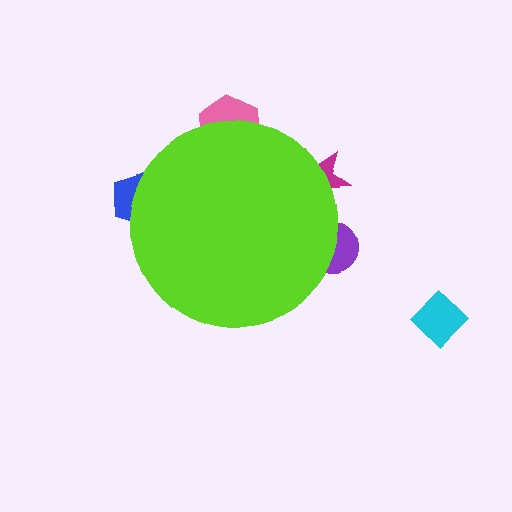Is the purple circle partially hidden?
Yes, the purple circle is partially hidden behind the lime circle.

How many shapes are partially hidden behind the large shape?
4 shapes are partially hidden.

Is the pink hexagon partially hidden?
Yes, the pink hexagon is partially hidden behind the lime circle.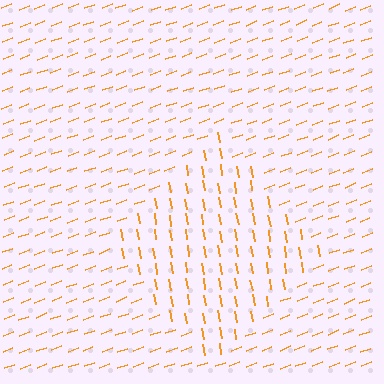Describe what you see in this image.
The image is filled with small orange line segments. A diamond region in the image has lines oriented differently from the surrounding lines, creating a visible texture boundary.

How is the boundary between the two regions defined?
The boundary is defined purely by a change in line orientation (approximately 79 degrees difference). All lines are the same color and thickness.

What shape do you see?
I see a diamond.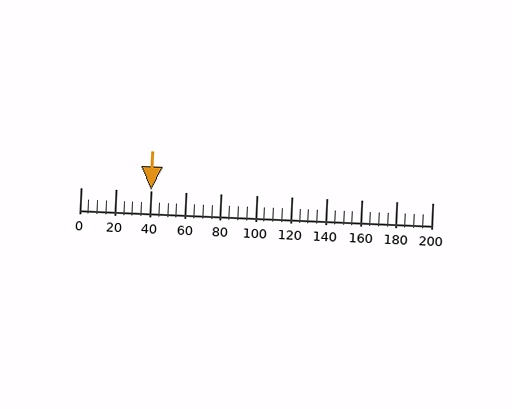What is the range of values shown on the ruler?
The ruler shows values from 0 to 200.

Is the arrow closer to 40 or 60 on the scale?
The arrow is closer to 40.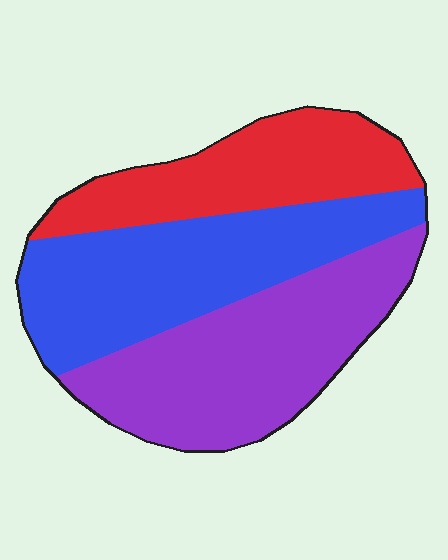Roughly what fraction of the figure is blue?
Blue covers roughly 35% of the figure.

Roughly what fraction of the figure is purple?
Purple covers about 40% of the figure.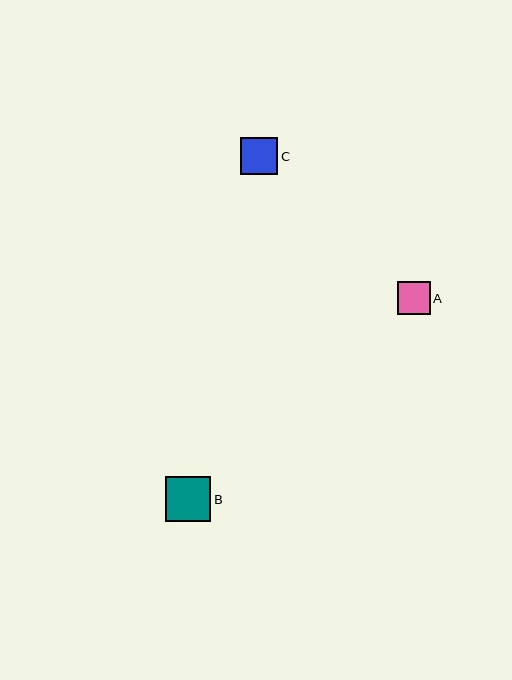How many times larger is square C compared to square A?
Square C is approximately 1.1 times the size of square A.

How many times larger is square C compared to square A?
Square C is approximately 1.1 times the size of square A.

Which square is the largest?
Square B is the largest with a size of approximately 45 pixels.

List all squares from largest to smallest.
From largest to smallest: B, C, A.